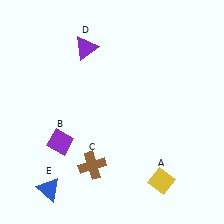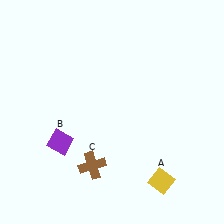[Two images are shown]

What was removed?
The purple triangle (D), the blue triangle (E) were removed in Image 2.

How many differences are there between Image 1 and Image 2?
There are 2 differences between the two images.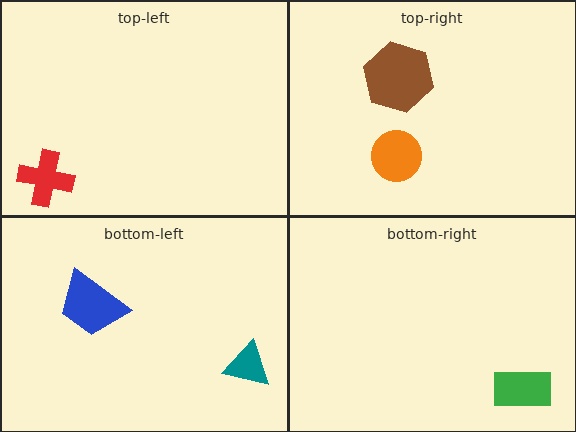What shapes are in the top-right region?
The brown hexagon, the orange circle.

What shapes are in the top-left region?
The red cross.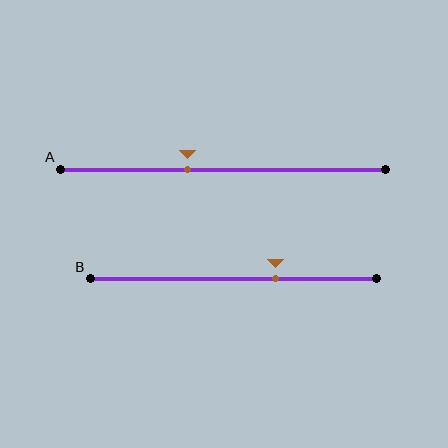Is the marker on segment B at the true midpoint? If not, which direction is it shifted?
No, the marker on segment B is shifted to the right by about 15% of the segment length.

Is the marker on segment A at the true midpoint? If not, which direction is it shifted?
No, the marker on segment A is shifted to the left by about 11% of the segment length.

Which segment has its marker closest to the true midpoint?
Segment A has its marker closest to the true midpoint.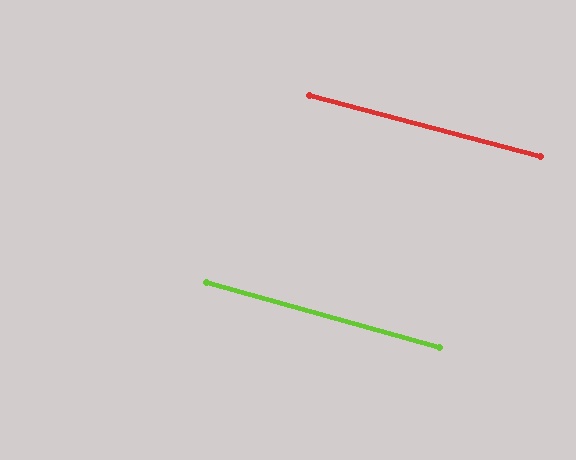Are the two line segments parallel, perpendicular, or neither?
Parallel — their directions differ by only 1.0°.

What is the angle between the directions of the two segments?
Approximately 1 degree.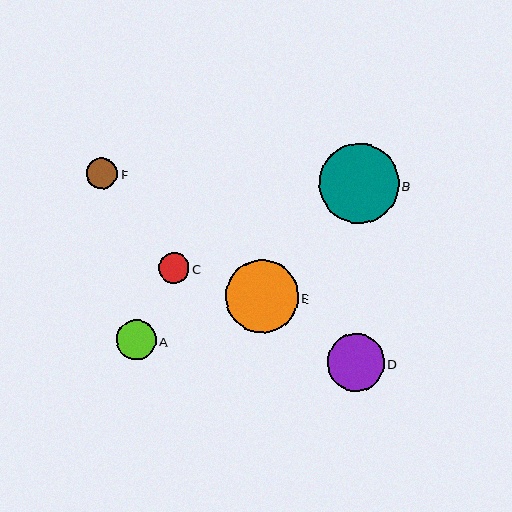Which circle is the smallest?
Circle C is the smallest with a size of approximately 31 pixels.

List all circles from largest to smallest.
From largest to smallest: B, E, D, A, F, C.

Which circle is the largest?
Circle B is the largest with a size of approximately 80 pixels.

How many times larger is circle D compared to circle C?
Circle D is approximately 1.9 times the size of circle C.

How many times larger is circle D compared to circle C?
Circle D is approximately 1.9 times the size of circle C.